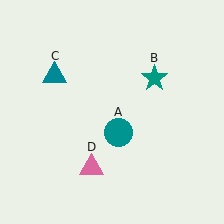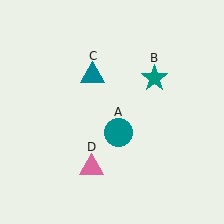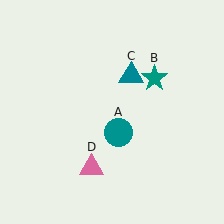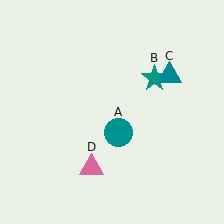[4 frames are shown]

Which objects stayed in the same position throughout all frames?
Teal circle (object A) and teal star (object B) and pink triangle (object D) remained stationary.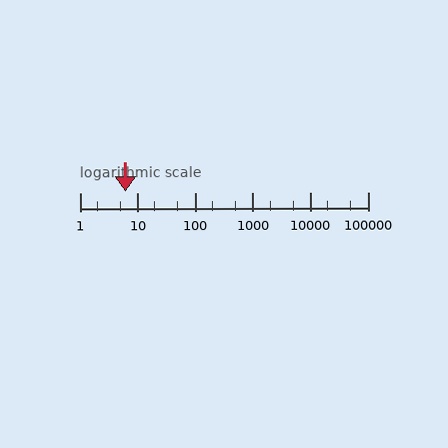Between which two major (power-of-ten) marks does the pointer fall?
The pointer is between 1 and 10.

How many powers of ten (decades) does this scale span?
The scale spans 5 decades, from 1 to 100000.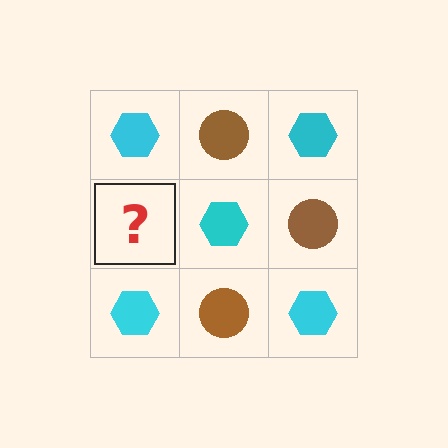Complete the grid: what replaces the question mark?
The question mark should be replaced with a brown circle.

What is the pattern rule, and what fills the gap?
The rule is that it alternates cyan hexagon and brown circle in a checkerboard pattern. The gap should be filled with a brown circle.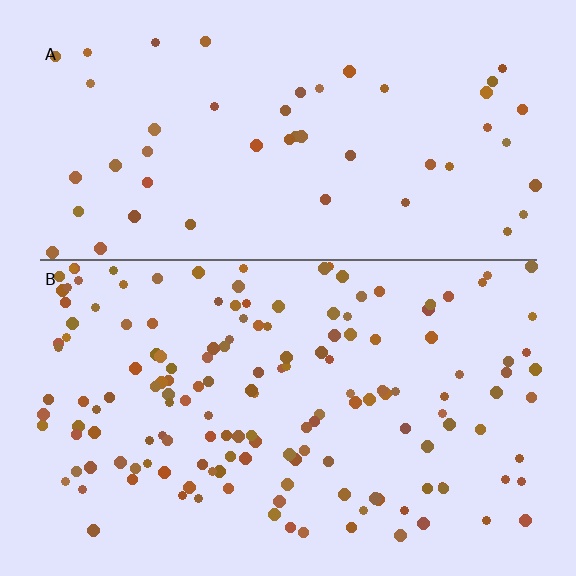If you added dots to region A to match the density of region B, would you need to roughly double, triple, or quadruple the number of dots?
Approximately triple.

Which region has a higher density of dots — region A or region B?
B (the bottom).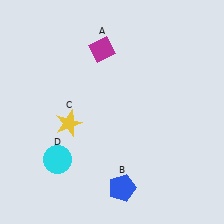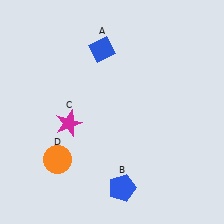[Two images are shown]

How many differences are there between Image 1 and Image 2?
There are 3 differences between the two images.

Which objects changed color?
A changed from magenta to blue. C changed from yellow to magenta. D changed from cyan to orange.